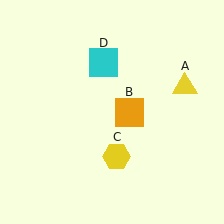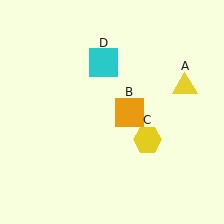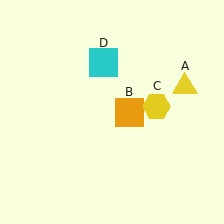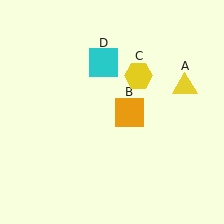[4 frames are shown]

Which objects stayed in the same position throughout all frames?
Yellow triangle (object A) and orange square (object B) and cyan square (object D) remained stationary.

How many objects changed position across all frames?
1 object changed position: yellow hexagon (object C).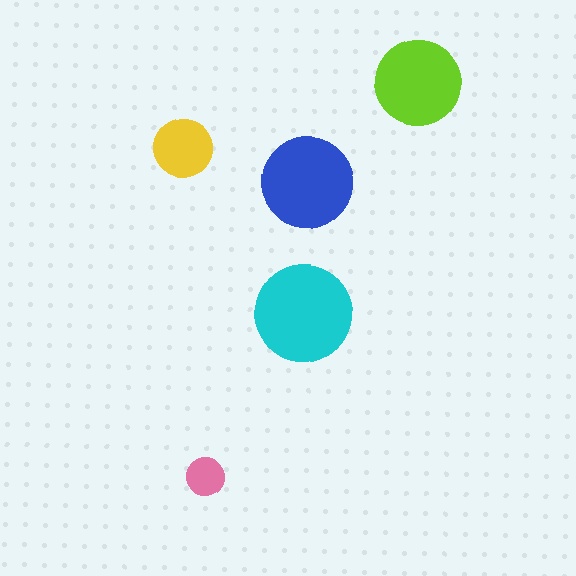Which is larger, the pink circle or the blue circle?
The blue one.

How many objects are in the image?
There are 5 objects in the image.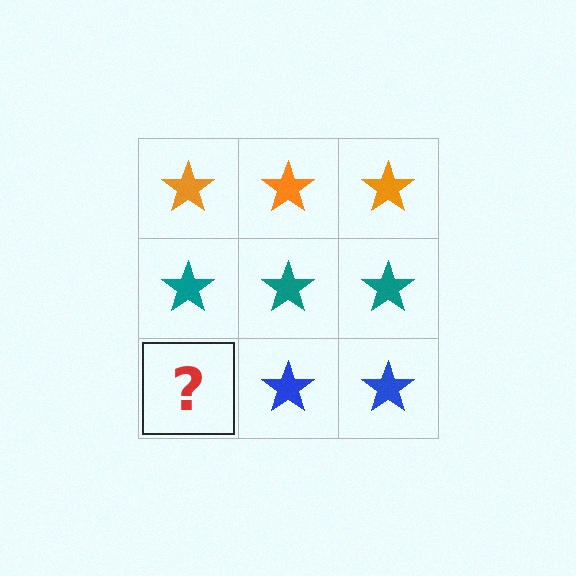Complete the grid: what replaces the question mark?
The question mark should be replaced with a blue star.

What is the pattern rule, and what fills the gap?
The rule is that each row has a consistent color. The gap should be filled with a blue star.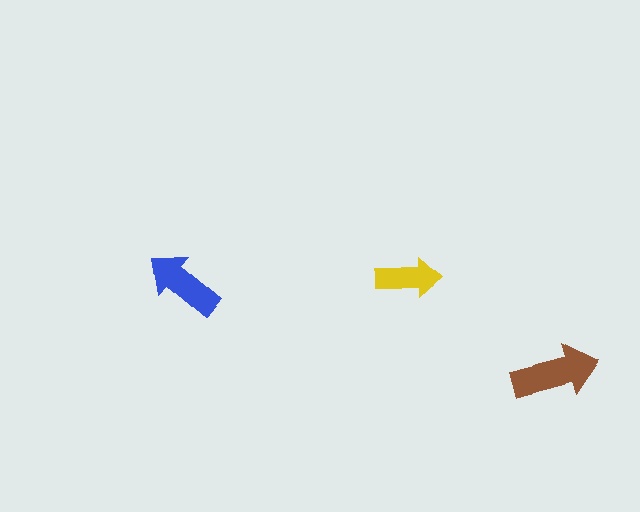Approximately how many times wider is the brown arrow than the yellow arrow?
About 1.5 times wider.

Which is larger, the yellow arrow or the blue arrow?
The blue one.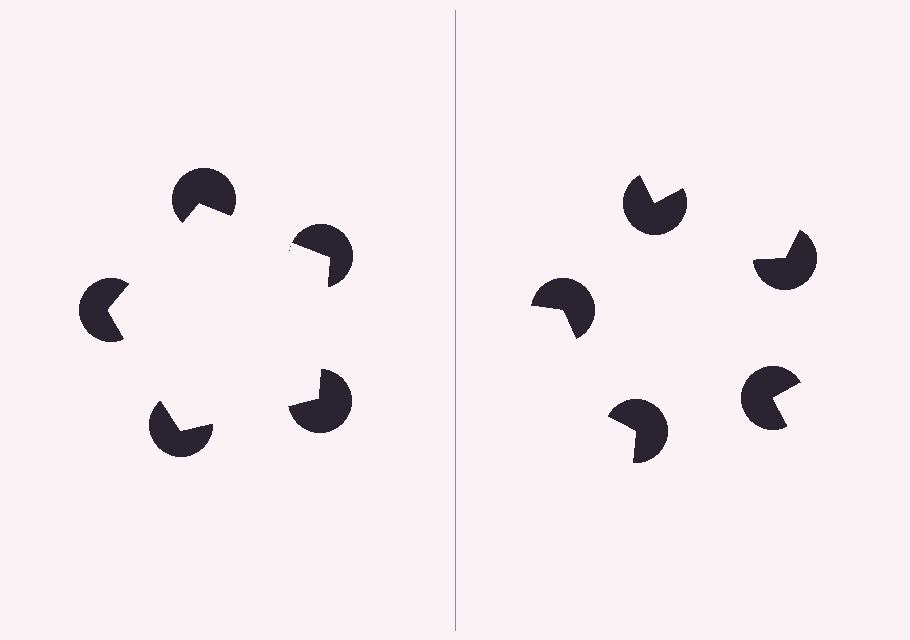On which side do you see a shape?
An illusory pentagon appears on the left side. On the right side the wedge cuts are rotated, so no coherent shape forms.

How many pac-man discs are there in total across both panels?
10 — 5 on each side.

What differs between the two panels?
The pac-man discs are positioned identically on both sides; only the wedge orientations differ. On the left they align to a pentagon; on the right they are misaligned.